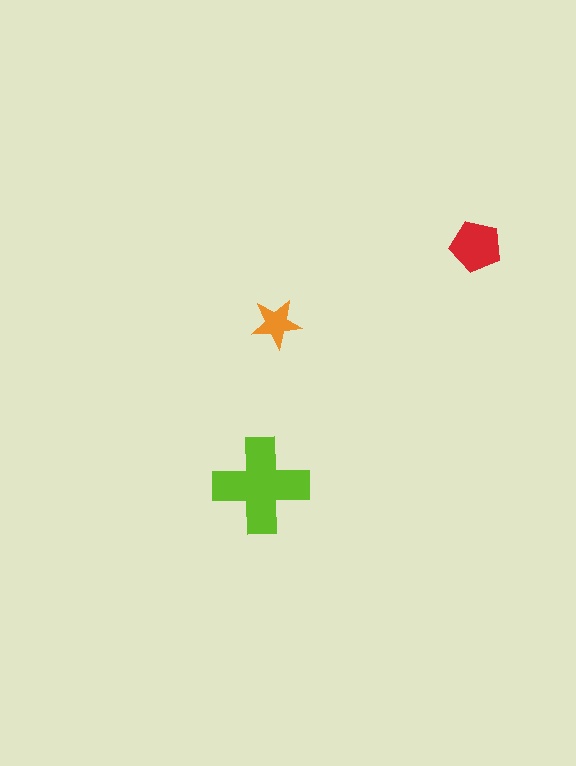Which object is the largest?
The lime cross.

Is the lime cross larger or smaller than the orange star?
Larger.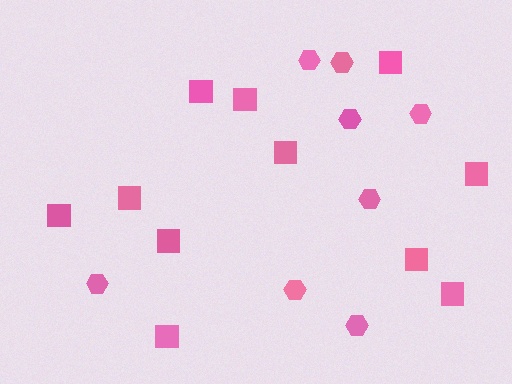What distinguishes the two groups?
There are 2 groups: one group of hexagons (8) and one group of squares (11).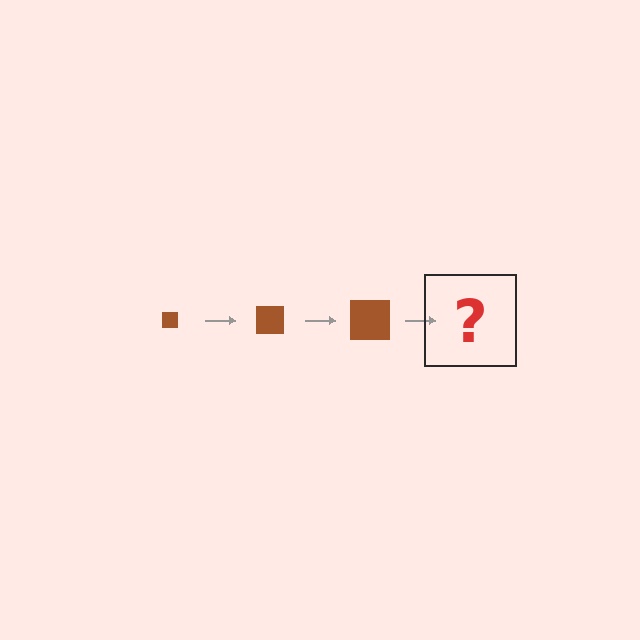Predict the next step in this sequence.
The next step is a brown square, larger than the previous one.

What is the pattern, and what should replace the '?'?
The pattern is that the square gets progressively larger each step. The '?' should be a brown square, larger than the previous one.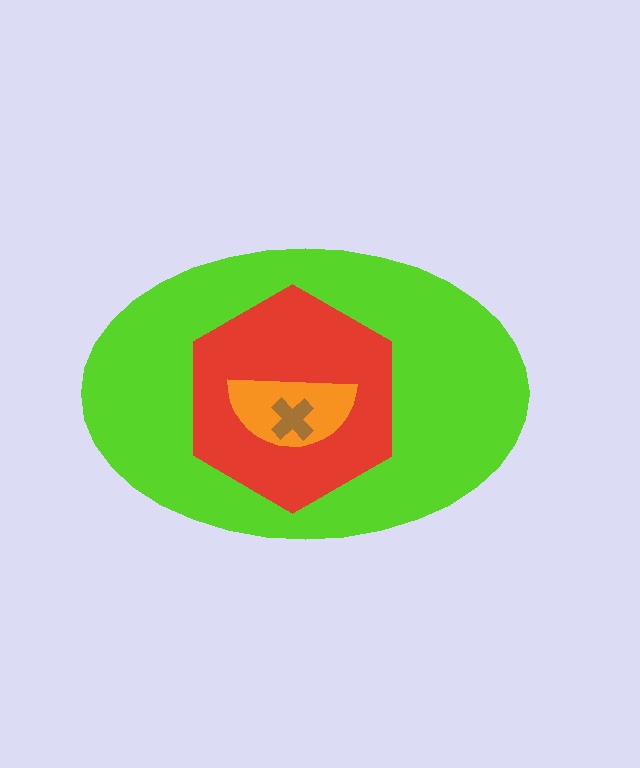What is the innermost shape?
The brown cross.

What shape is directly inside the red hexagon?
The orange semicircle.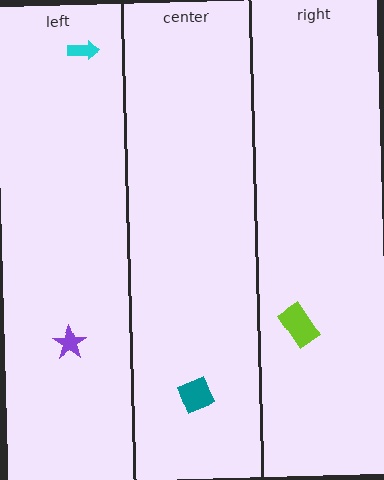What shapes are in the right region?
The lime rectangle.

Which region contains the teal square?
The center region.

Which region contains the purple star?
The left region.